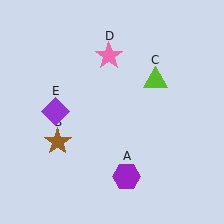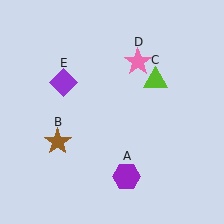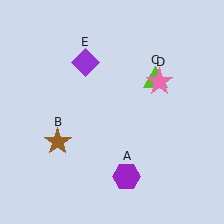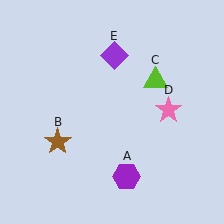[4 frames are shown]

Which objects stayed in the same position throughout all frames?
Purple hexagon (object A) and brown star (object B) and lime triangle (object C) remained stationary.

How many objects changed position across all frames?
2 objects changed position: pink star (object D), purple diamond (object E).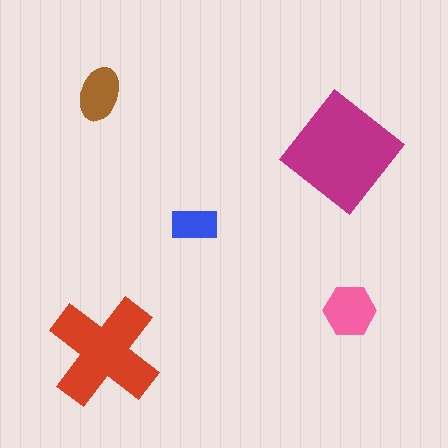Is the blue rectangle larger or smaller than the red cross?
Smaller.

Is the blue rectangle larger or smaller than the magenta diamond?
Smaller.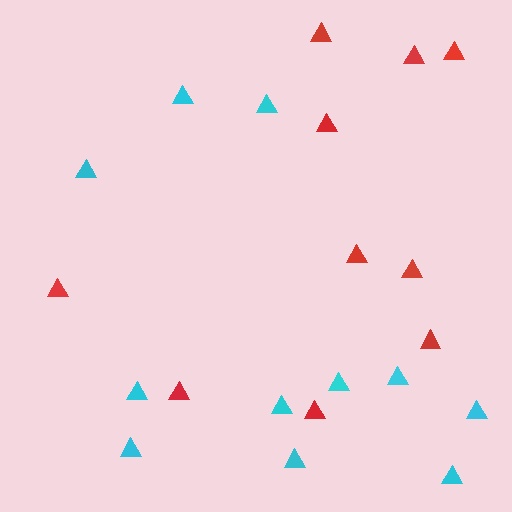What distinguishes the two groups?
There are 2 groups: one group of red triangles (10) and one group of cyan triangles (11).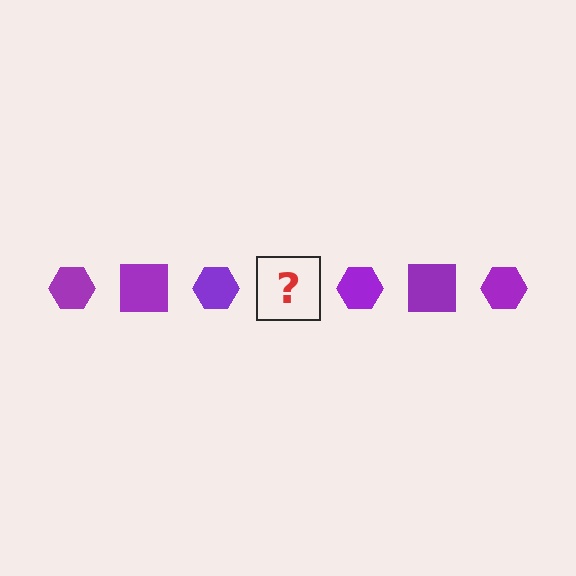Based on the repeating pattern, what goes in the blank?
The blank should be a purple square.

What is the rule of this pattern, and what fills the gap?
The rule is that the pattern cycles through hexagon, square shapes in purple. The gap should be filled with a purple square.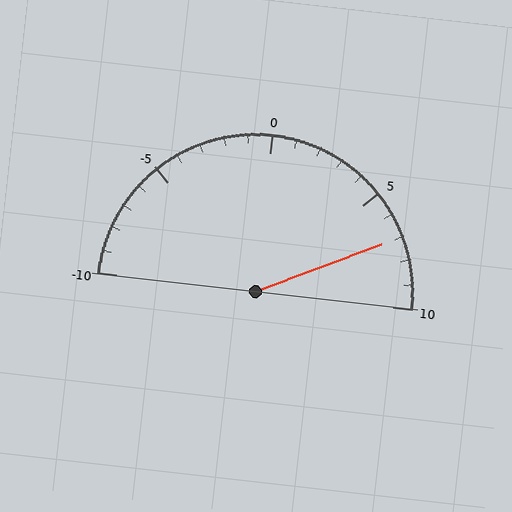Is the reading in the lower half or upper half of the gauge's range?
The reading is in the upper half of the range (-10 to 10).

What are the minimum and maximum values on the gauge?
The gauge ranges from -10 to 10.